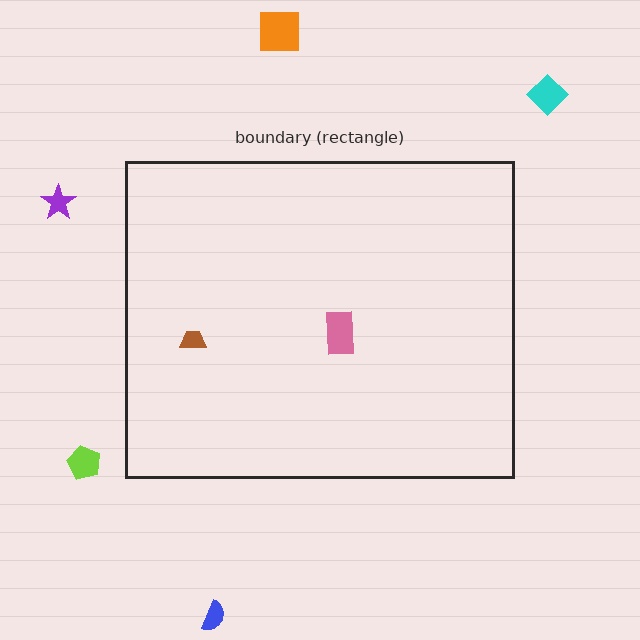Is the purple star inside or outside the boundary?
Outside.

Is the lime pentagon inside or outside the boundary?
Outside.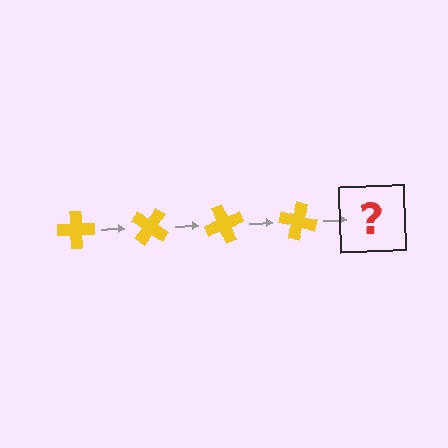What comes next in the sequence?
The next element should be a yellow cross rotated 140 degrees.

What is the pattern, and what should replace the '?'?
The pattern is that the cross rotates 35 degrees each step. The '?' should be a yellow cross rotated 140 degrees.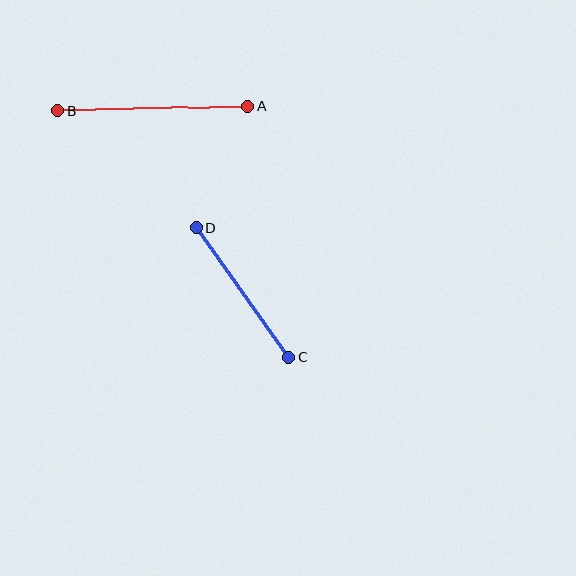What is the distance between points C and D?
The distance is approximately 159 pixels.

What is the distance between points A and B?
The distance is approximately 190 pixels.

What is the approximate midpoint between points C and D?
The midpoint is at approximately (242, 292) pixels.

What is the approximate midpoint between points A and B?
The midpoint is at approximately (153, 108) pixels.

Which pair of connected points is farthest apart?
Points A and B are farthest apart.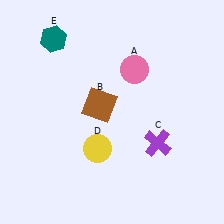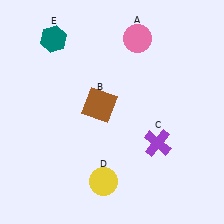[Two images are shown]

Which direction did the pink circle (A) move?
The pink circle (A) moved up.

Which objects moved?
The objects that moved are: the pink circle (A), the yellow circle (D).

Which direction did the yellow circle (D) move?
The yellow circle (D) moved down.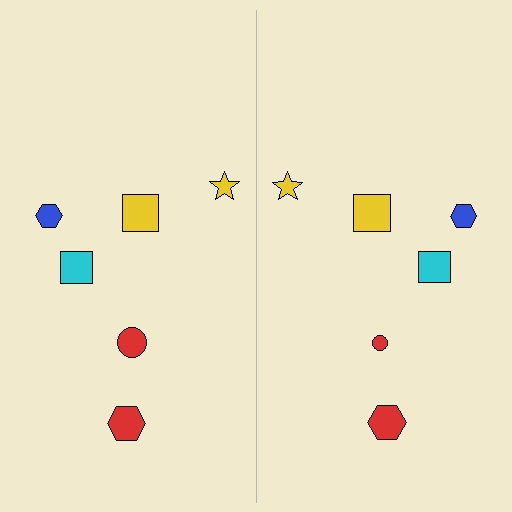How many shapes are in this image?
There are 12 shapes in this image.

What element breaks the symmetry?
The red circle on the right side has a different size than its mirror counterpart.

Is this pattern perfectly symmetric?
No, the pattern is not perfectly symmetric. The red circle on the right side has a different size than its mirror counterpart.